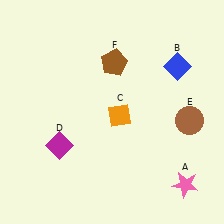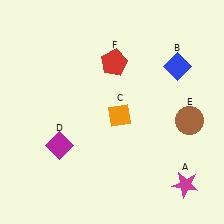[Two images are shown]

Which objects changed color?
A changed from pink to magenta. F changed from brown to red.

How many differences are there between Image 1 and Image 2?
There are 2 differences between the two images.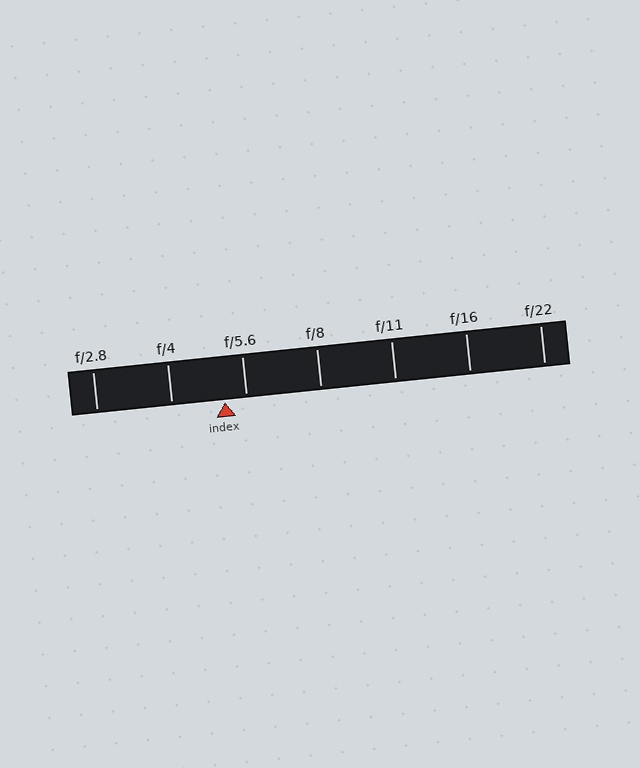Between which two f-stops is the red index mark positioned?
The index mark is between f/4 and f/5.6.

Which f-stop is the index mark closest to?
The index mark is closest to f/5.6.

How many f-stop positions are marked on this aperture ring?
There are 7 f-stop positions marked.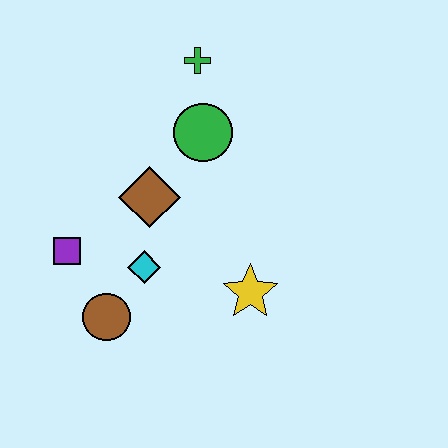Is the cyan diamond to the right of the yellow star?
No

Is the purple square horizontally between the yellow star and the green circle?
No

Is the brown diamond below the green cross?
Yes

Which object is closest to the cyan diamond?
The brown circle is closest to the cyan diamond.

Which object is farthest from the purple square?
The green cross is farthest from the purple square.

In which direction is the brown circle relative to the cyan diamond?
The brown circle is below the cyan diamond.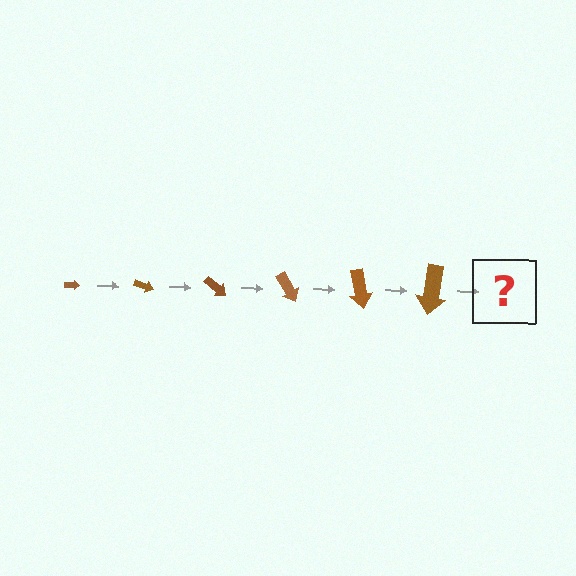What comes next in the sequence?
The next element should be an arrow, larger than the previous one and rotated 120 degrees from the start.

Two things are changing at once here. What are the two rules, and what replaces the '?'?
The two rules are that the arrow grows larger each step and it rotates 20 degrees each step. The '?' should be an arrow, larger than the previous one and rotated 120 degrees from the start.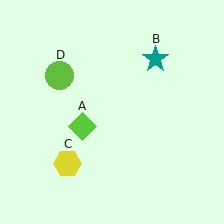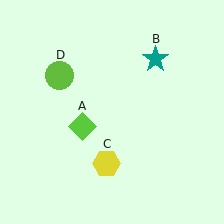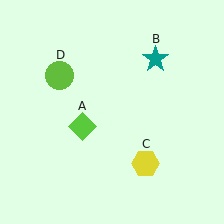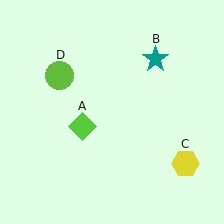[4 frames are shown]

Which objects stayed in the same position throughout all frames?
Lime diamond (object A) and teal star (object B) and lime circle (object D) remained stationary.